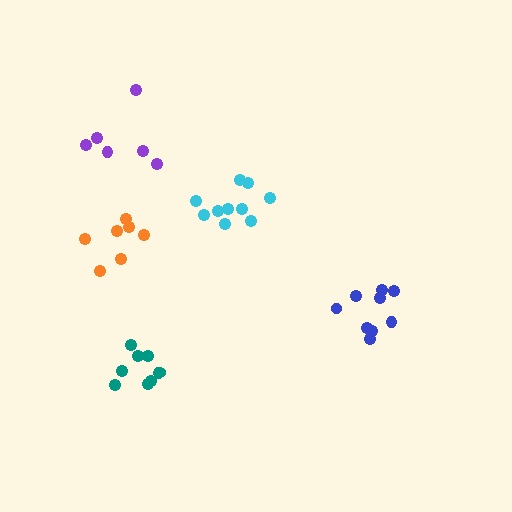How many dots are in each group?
Group 1: 8 dots, Group 2: 10 dots, Group 3: 9 dots, Group 4: 9 dots, Group 5: 6 dots (42 total).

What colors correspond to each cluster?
The clusters are colored: orange, cyan, teal, blue, purple.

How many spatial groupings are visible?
There are 5 spatial groupings.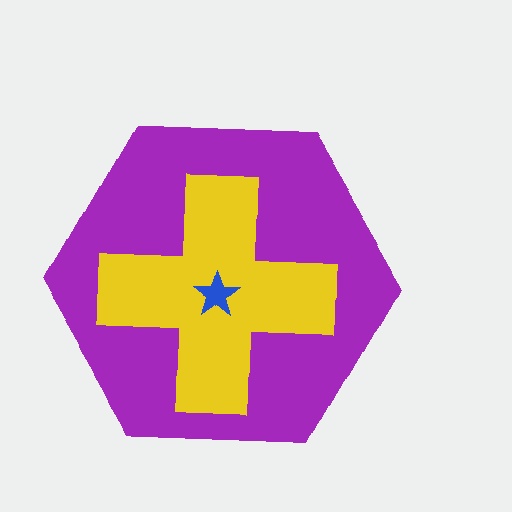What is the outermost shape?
The purple hexagon.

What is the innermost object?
The blue star.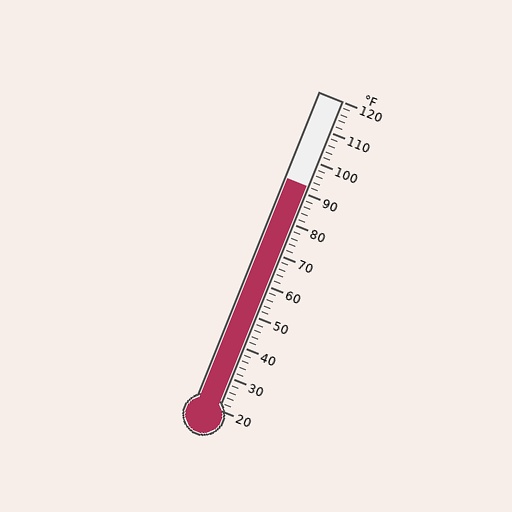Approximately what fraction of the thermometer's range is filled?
The thermometer is filled to approximately 70% of its range.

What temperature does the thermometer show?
The thermometer shows approximately 92°F.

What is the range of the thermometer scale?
The thermometer scale ranges from 20°F to 120°F.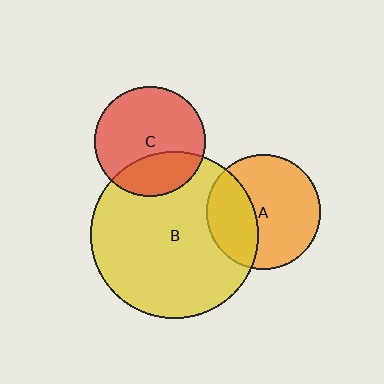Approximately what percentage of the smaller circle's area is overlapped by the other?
Approximately 30%.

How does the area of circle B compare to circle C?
Approximately 2.3 times.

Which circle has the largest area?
Circle B (yellow).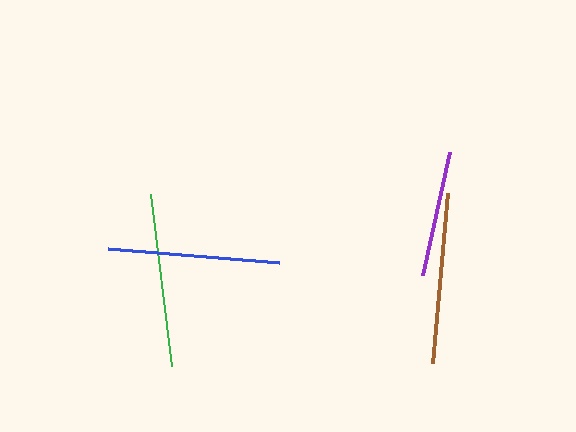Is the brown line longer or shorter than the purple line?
The brown line is longer than the purple line.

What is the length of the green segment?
The green segment is approximately 174 pixels long.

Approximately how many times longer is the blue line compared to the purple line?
The blue line is approximately 1.4 times the length of the purple line.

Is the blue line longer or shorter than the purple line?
The blue line is longer than the purple line.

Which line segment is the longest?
The green line is the longest at approximately 174 pixels.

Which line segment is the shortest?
The purple line is the shortest at approximately 127 pixels.